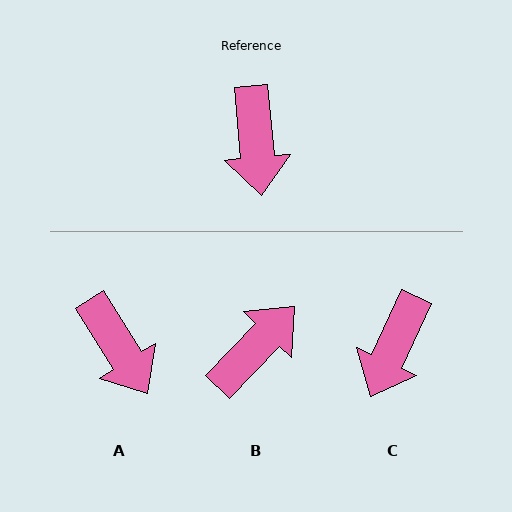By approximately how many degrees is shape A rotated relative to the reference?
Approximately 27 degrees counter-clockwise.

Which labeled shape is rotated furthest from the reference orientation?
B, about 131 degrees away.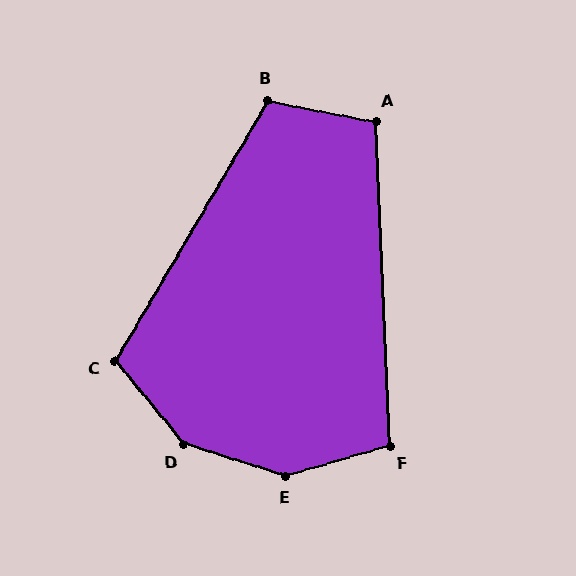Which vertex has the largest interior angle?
D, at approximately 147 degrees.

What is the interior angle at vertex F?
Approximately 104 degrees (obtuse).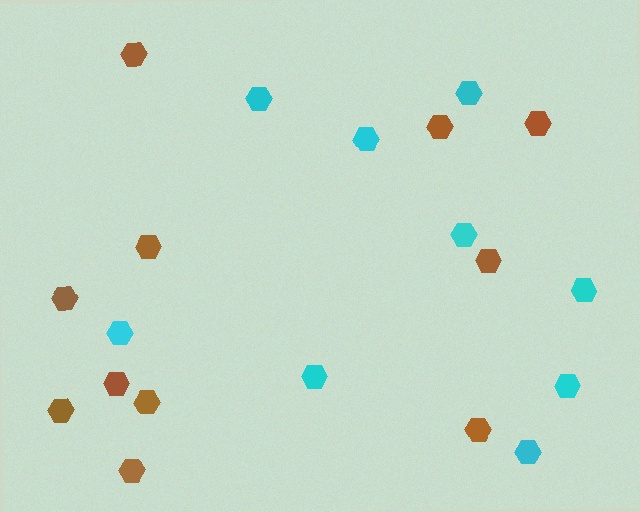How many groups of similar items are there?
There are 2 groups: one group of brown hexagons (11) and one group of cyan hexagons (9).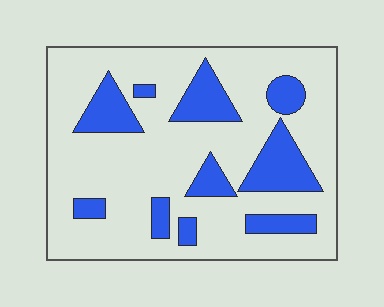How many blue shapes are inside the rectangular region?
10.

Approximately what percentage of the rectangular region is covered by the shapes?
Approximately 25%.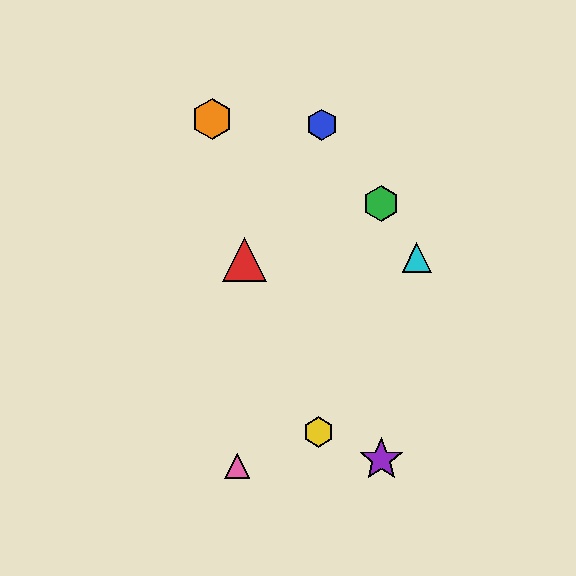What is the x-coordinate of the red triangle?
The red triangle is at x≈245.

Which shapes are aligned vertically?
The green hexagon, the purple star are aligned vertically.